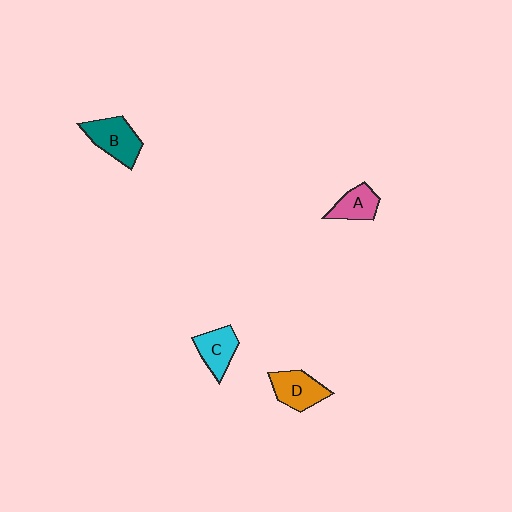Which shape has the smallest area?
Shape A (pink).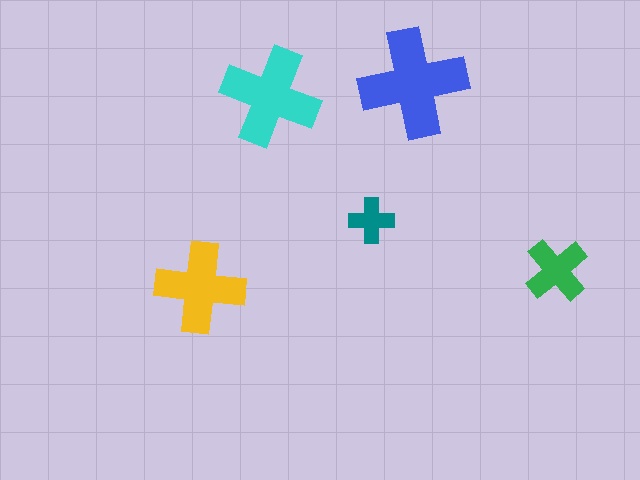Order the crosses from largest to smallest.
the blue one, the cyan one, the yellow one, the green one, the teal one.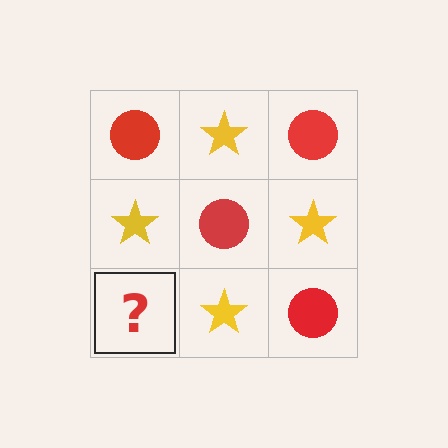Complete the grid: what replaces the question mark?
The question mark should be replaced with a red circle.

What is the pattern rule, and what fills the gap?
The rule is that it alternates red circle and yellow star in a checkerboard pattern. The gap should be filled with a red circle.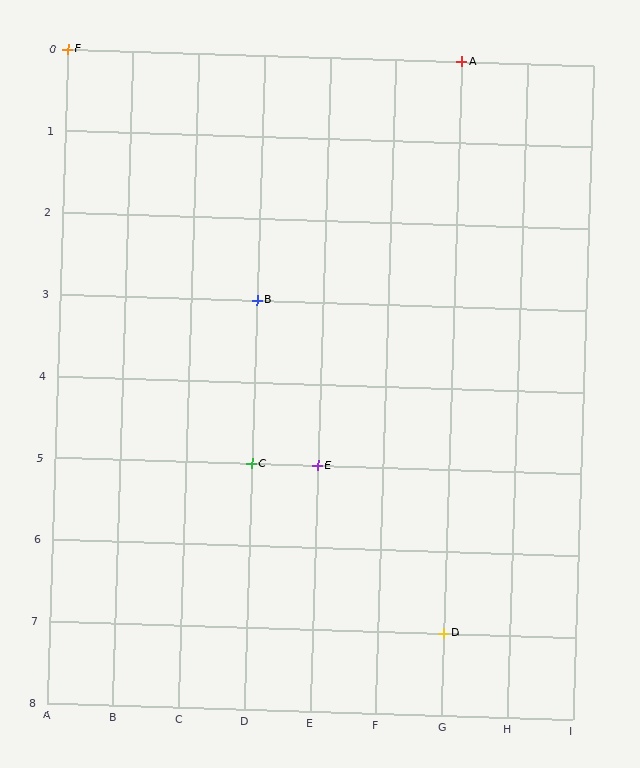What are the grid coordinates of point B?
Point B is at grid coordinates (D, 3).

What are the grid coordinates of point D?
Point D is at grid coordinates (G, 7).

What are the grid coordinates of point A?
Point A is at grid coordinates (G, 0).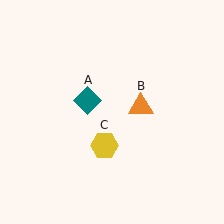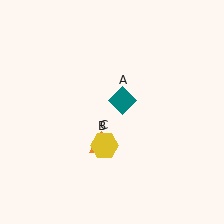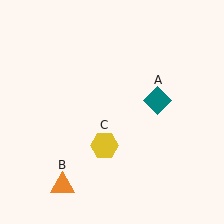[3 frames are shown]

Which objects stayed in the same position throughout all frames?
Yellow hexagon (object C) remained stationary.